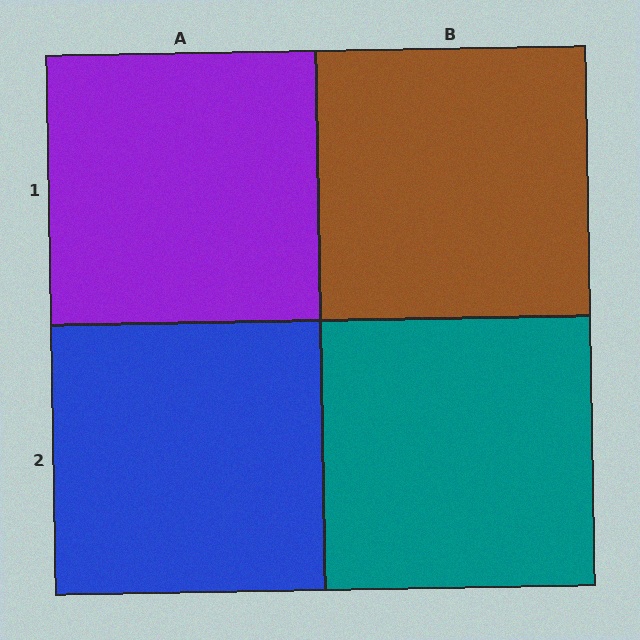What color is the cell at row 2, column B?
Teal.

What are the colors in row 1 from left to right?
Purple, brown.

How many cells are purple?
1 cell is purple.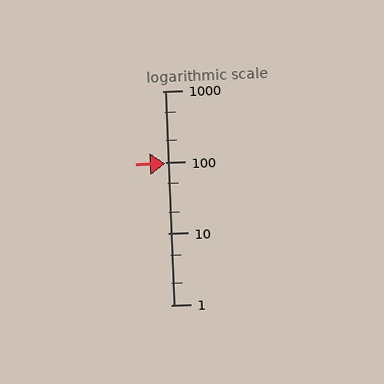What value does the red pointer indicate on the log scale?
The pointer indicates approximately 96.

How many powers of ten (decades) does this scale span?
The scale spans 3 decades, from 1 to 1000.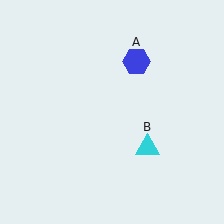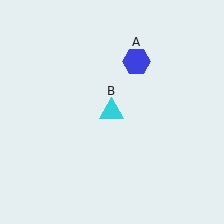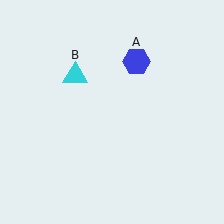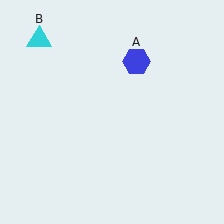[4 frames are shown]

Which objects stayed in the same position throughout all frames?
Blue hexagon (object A) remained stationary.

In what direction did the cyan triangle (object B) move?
The cyan triangle (object B) moved up and to the left.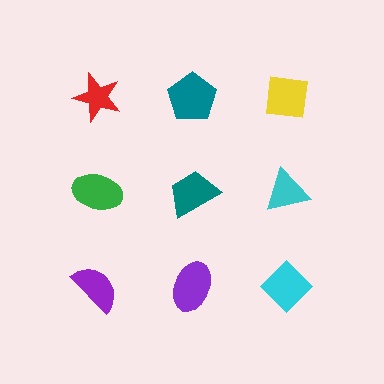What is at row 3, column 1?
A purple semicircle.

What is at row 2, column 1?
A green ellipse.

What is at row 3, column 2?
A purple ellipse.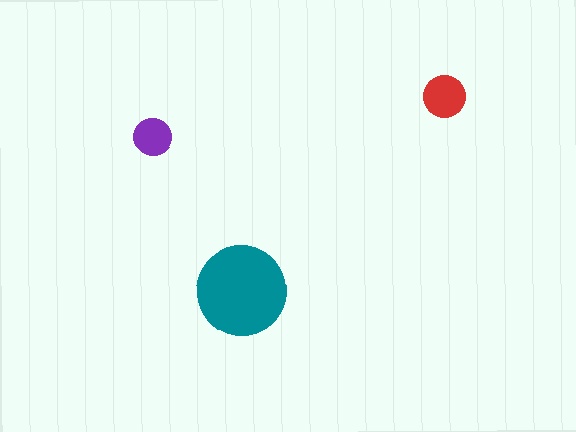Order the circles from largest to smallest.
the teal one, the red one, the purple one.